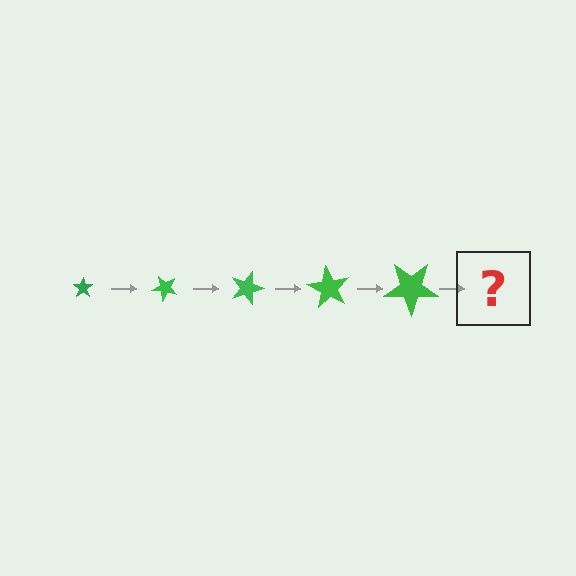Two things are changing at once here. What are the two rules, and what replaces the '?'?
The two rules are that the star grows larger each step and it rotates 45 degrees each step. The '?' should be a star, larger than the previous one and rotated 225 degrees from the start.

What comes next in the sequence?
The next element should be a star, larger than the previous one and rotated 225 degrees from the start.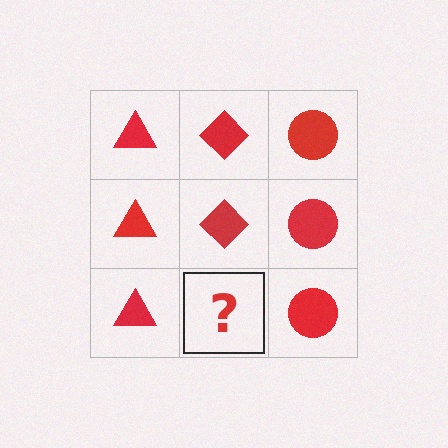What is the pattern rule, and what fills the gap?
The rule is that each column has a consistent shape. The gap should be filled with a red diamond.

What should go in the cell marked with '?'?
The missing cell should contain a red diamond.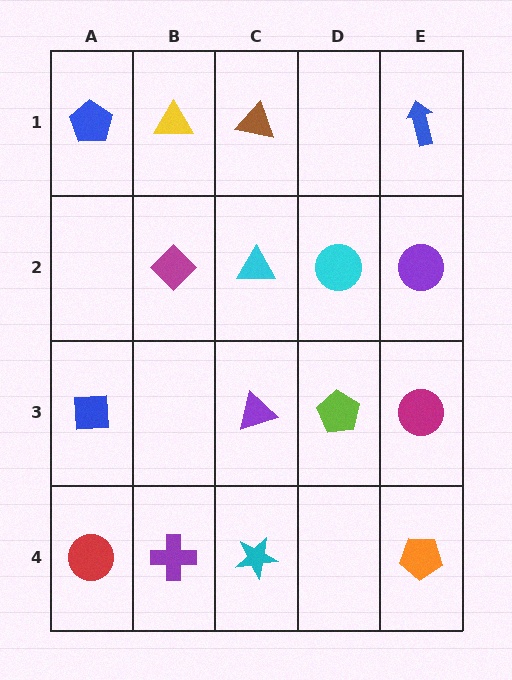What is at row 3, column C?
A purple triangle.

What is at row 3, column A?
A blue square.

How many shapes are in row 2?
4 shapes.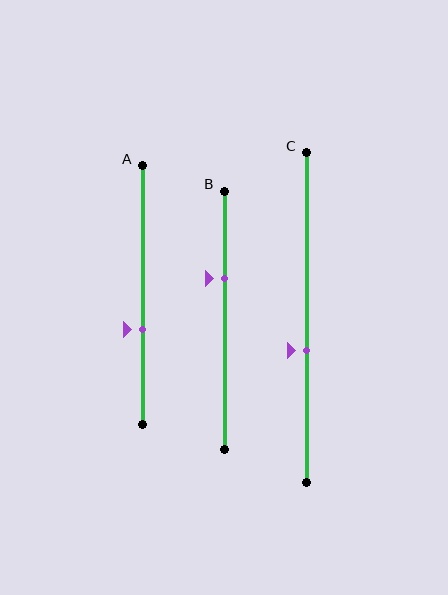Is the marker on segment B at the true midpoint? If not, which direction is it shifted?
No, the marker on segment B is shifted upward by about 16% of the segment length.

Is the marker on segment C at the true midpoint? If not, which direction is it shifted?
No, the marker on segment C is shifted downward by about 10% of the segment length.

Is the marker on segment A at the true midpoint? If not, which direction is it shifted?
No, the marker on segment A is shifted downward by about 13% of the segment length.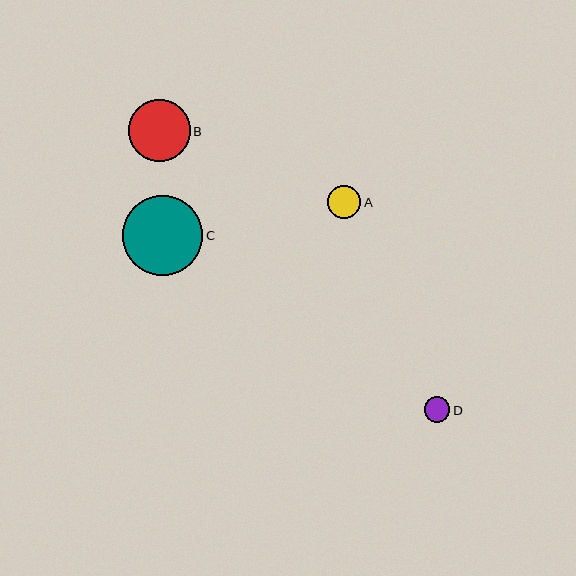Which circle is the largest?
Circle C is the largest with a size of approximately 81 pixels.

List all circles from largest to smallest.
From largest to smallest: C, B, A, D.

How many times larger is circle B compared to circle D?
Circle B is approximately 2.4 times the size of circle D.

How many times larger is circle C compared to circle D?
Circle C is approximately 3.1 times the size of circle D.